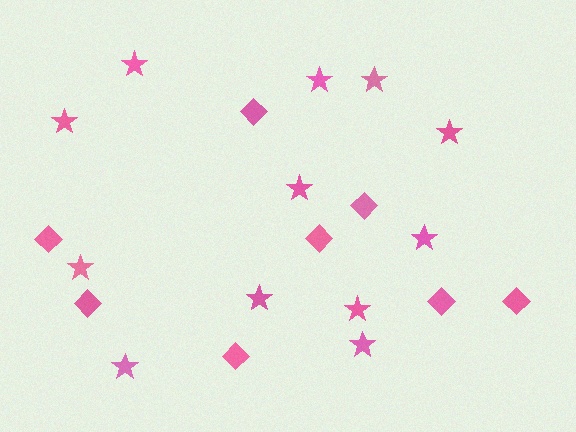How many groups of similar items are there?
There are 2 groups: one group of diamonds (8) and one group of stars (12).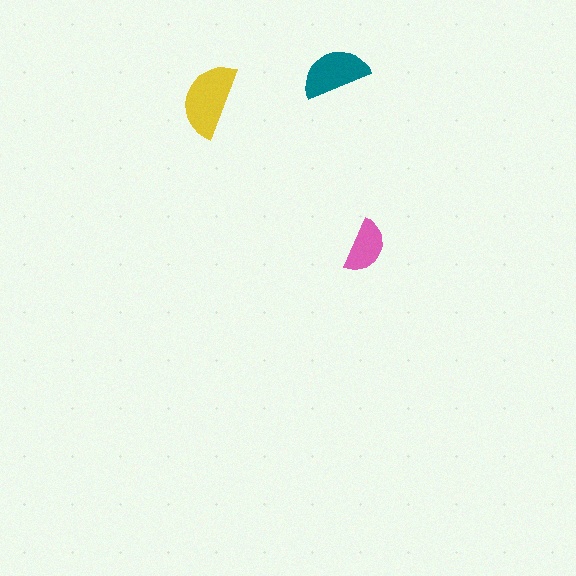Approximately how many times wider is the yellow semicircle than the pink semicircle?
About 1.5 times wider.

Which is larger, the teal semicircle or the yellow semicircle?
The yellow one.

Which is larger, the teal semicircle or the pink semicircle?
The teal one.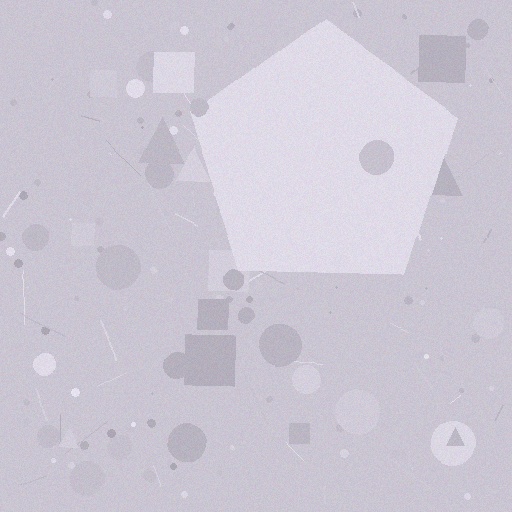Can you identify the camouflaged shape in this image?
The camouflaged shape is a pentagon.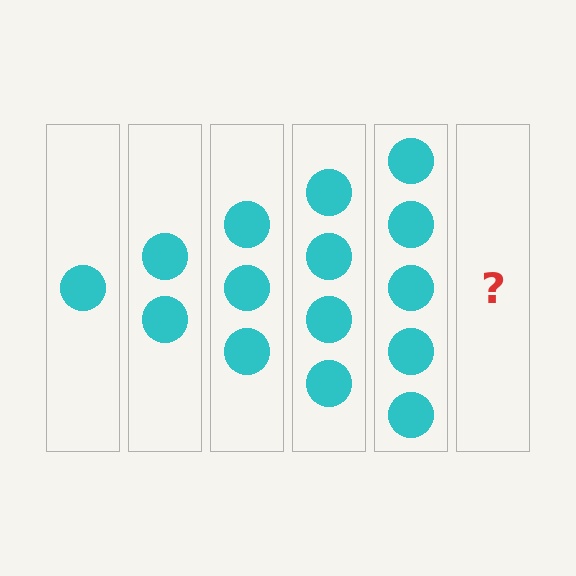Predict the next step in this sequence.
The next step is 6 circles.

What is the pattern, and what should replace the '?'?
The pattern is that each step adds one more circle. The '?' should be 6 circles.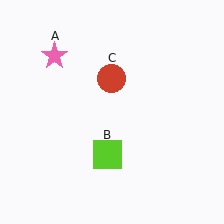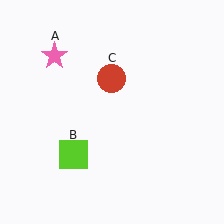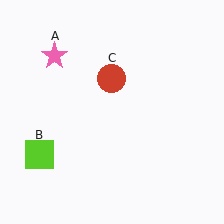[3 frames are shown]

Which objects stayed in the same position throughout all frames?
Pink star (object A) and red circle (object C) remained stationary.